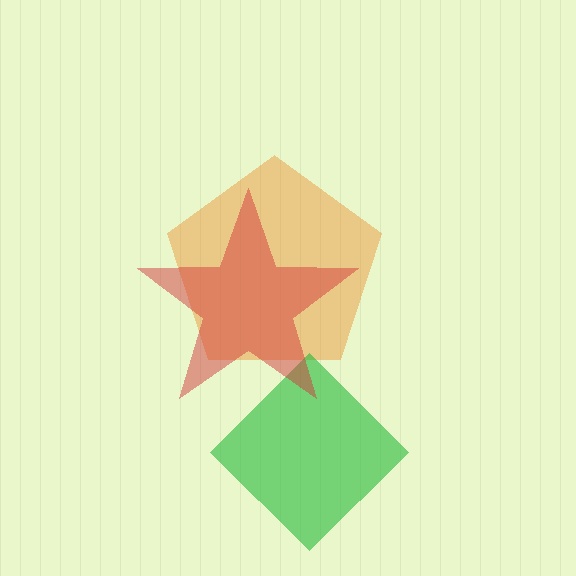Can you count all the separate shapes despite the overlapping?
Yes, there are 3 separate shapes.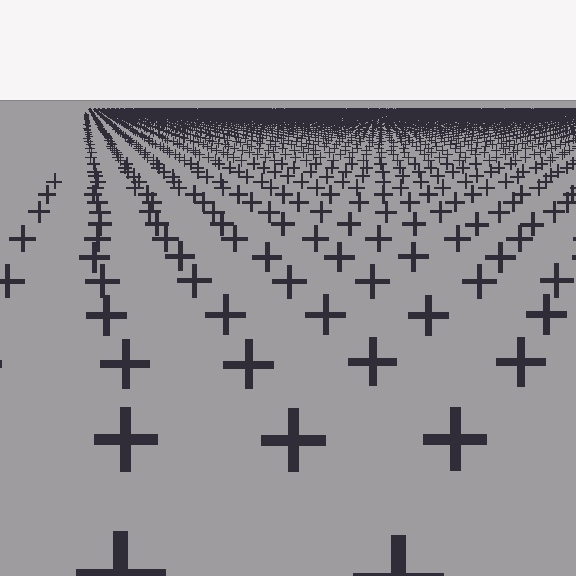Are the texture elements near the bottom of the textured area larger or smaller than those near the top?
Larger. Near the bottom, elements are closer to the viewer and appear at a bigger on-screen size.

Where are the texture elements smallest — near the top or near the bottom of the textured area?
Near the top.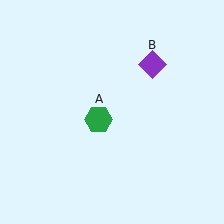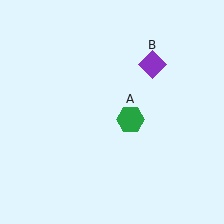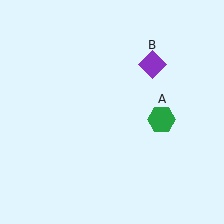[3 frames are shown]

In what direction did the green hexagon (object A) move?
The green hexagon (object A) moved right.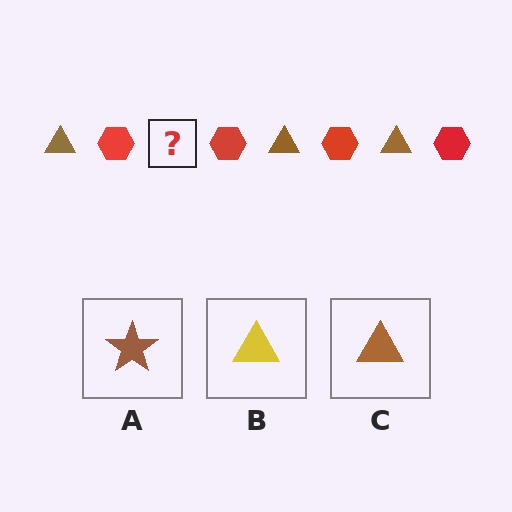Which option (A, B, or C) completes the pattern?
C.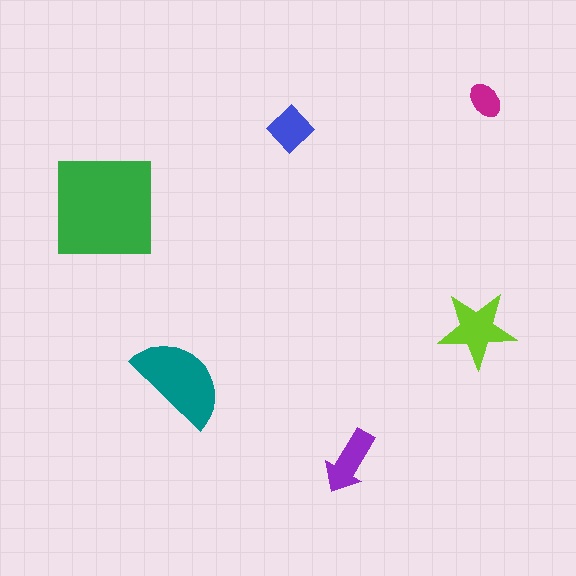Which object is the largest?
The green square.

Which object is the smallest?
The magenta ellipse.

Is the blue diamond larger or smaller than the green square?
Smaller.